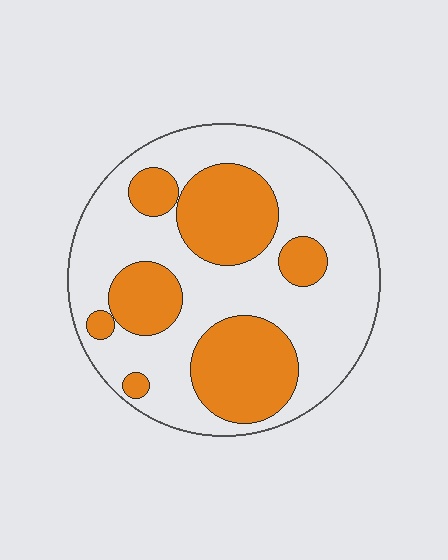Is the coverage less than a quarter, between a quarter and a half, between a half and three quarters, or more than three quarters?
Between a quarter and a half.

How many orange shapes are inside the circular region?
7.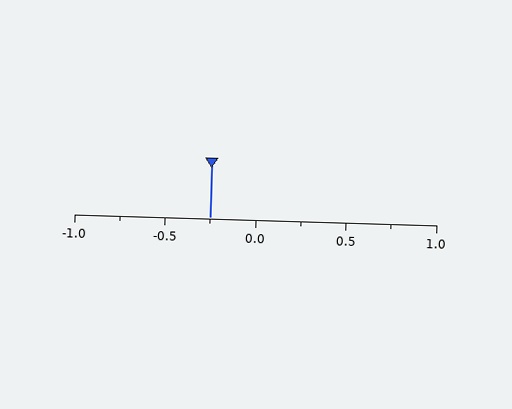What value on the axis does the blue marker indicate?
The marker indicates approximately -0.25.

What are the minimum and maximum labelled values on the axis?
The axis runs from -1.0 to 1.0.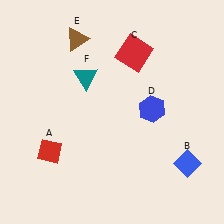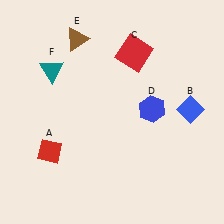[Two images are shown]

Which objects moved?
The objects that moved are: the blue diamond (B), the teal triangle (F).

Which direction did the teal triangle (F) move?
The teal triangle (F) moved left.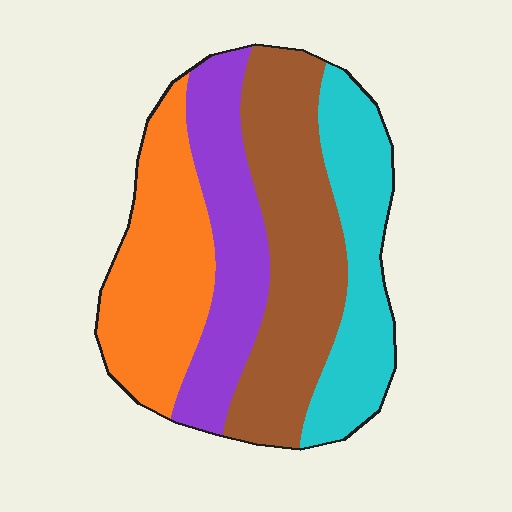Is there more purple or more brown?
Brown.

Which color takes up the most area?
Brown, at roughly 30%.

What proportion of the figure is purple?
Purple covers around 20% of the figure.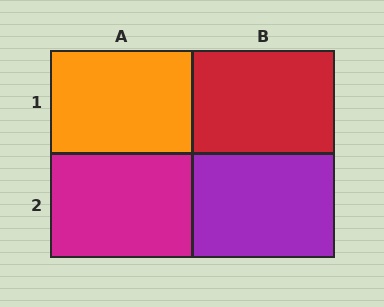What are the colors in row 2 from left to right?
Magenta, purple.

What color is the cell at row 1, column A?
Orange.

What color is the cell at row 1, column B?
Red.